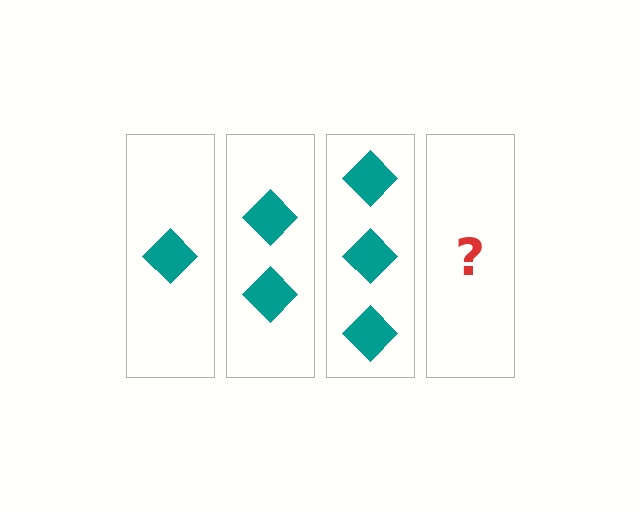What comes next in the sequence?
The next element should be 4 diamonds.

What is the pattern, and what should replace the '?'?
The pattern is that each step adds one more diamond. The '?' should be 4 diamonds.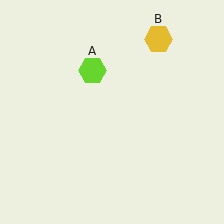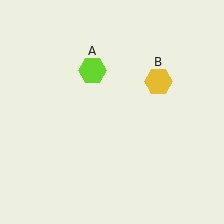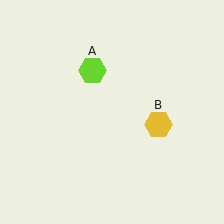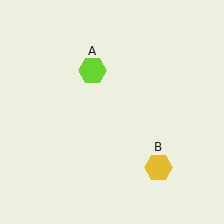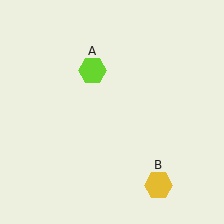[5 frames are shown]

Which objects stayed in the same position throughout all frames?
Lime hexagon (object A) remained stationary.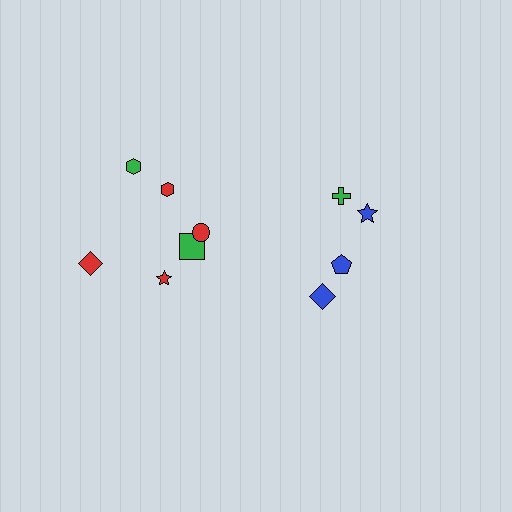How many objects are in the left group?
There are 6 objects.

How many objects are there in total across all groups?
There are 10 objects.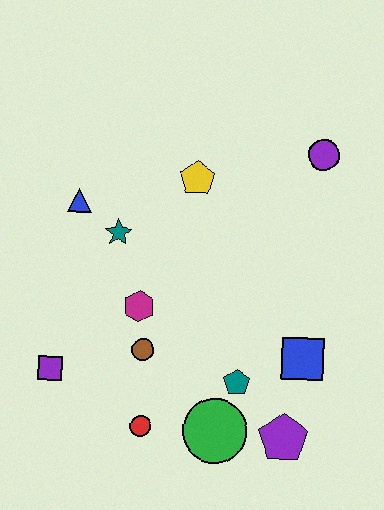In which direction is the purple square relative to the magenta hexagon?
The purple square is to the left of the magenta hexagon.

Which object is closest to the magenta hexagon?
The brown circle is closest to the magenta hexagon.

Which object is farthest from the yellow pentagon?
The purple pentagon is farthest from the yellow pentagon.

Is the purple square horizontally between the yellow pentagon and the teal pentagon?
No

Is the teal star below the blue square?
No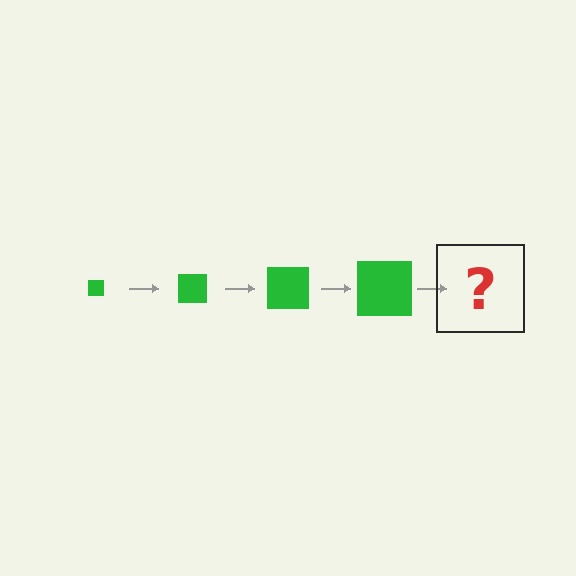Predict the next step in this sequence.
The next step is a green square, larger than the previous one.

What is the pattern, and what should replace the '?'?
The pattern is that the square gets progressively larger each step. The '?' should be a green square, larger than the previous one.